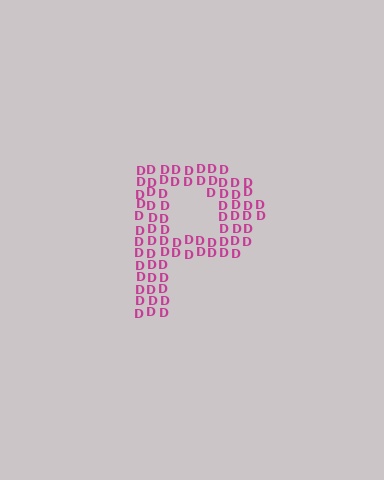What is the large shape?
The large shape is the letter P.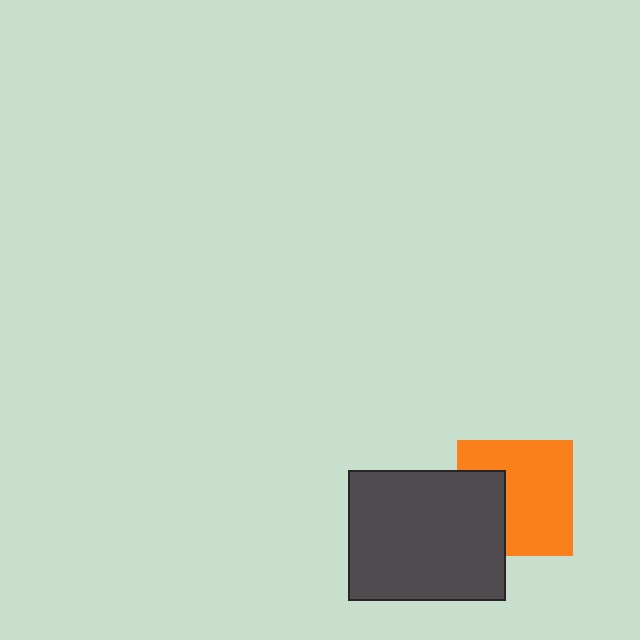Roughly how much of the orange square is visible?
Most of it is visible (roughly 69%).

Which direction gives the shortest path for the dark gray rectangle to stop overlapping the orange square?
Moving left gives the shortest separation.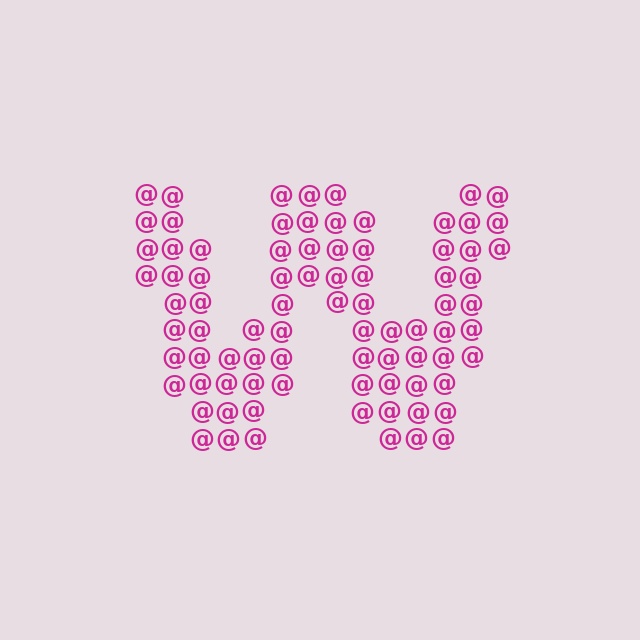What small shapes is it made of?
It is made of small at signs.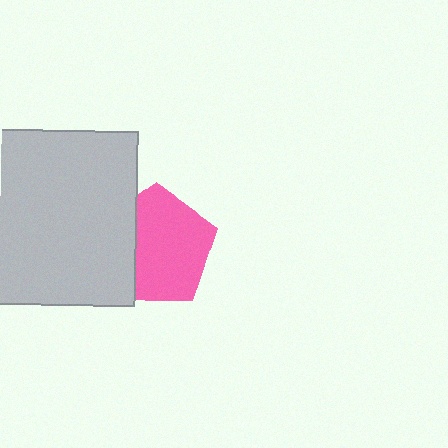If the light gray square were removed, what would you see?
You would see the complete pink pentagon.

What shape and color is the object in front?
The object in front is a light gray square.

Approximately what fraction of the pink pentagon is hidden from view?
Roughly 31% of the pink pentagon is hidden behind the light gray square.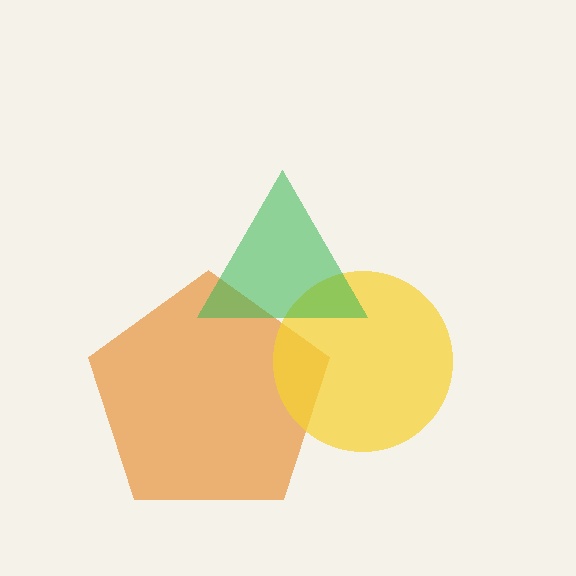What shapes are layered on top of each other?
The layered shapes are: an orange pentagon, a yellow circle, a green triangle.